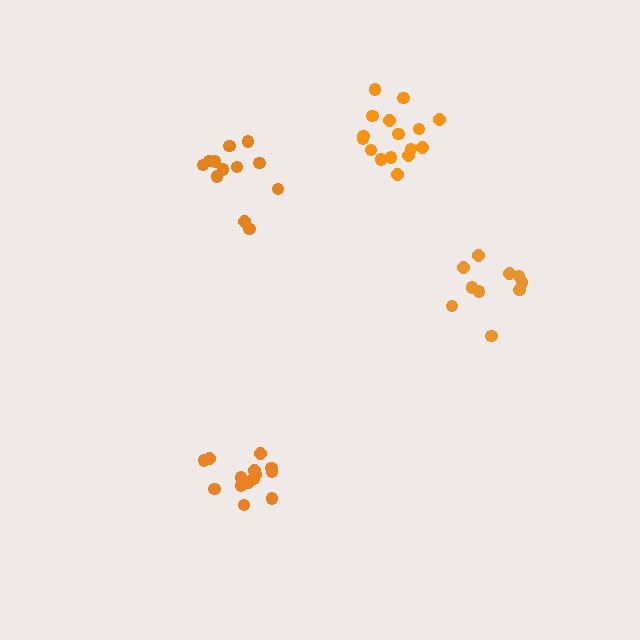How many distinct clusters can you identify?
There are 4 distinct clusters.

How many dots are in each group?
Group 1: 10 dots, Group 2: 16 dots, Group 3: 12 dots, Group 4: 14 dots (52 total).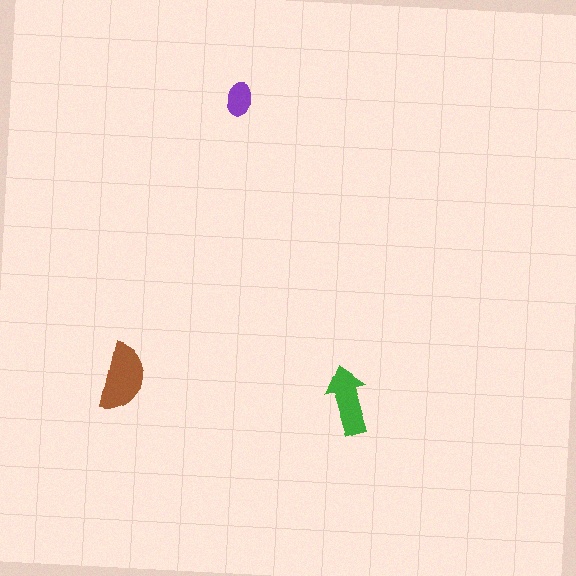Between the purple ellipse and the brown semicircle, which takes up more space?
The brown semicircle.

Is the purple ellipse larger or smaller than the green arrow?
Smaller.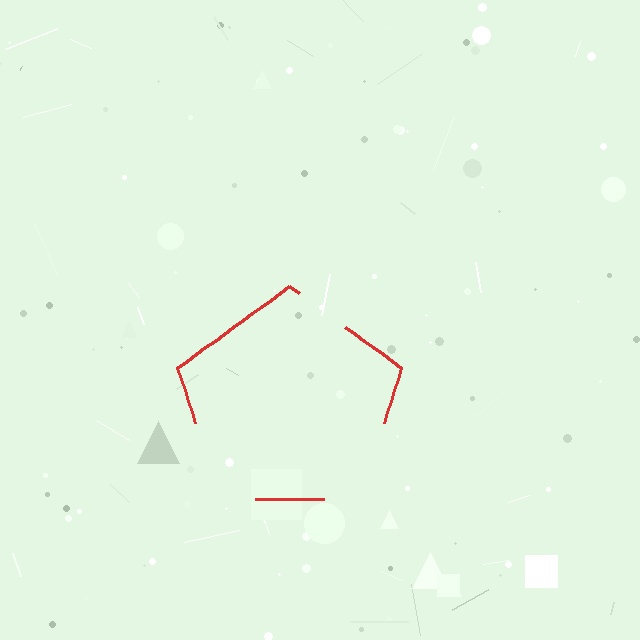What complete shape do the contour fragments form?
The contour fragments form a pentagon.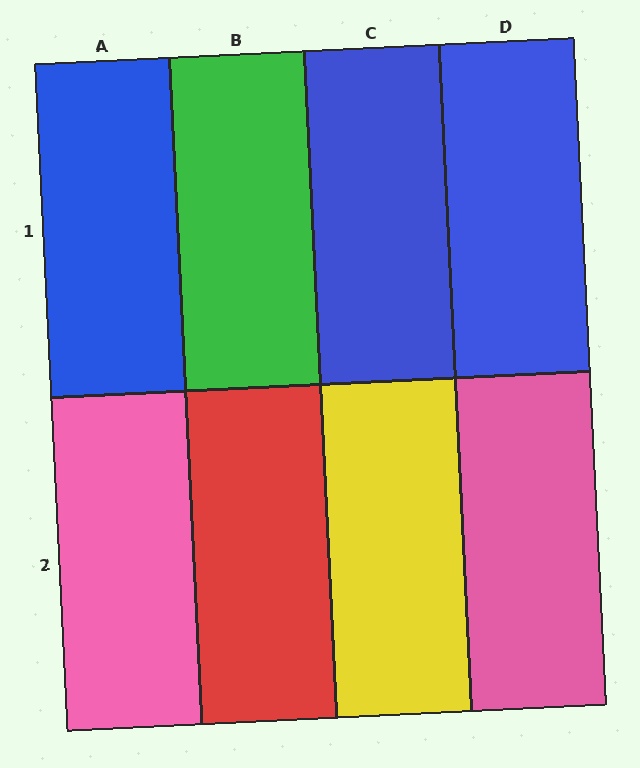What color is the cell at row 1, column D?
Blue.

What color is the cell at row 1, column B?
Green.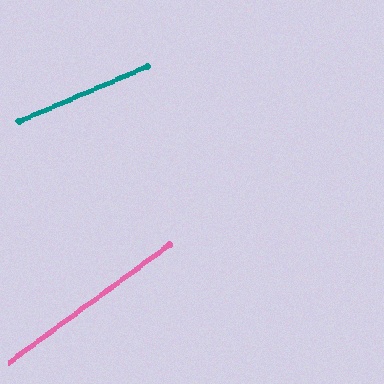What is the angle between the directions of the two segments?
Approximately 13 degrees.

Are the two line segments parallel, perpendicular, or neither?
Neither parallel nor perpendicular — they differ by about 13°.